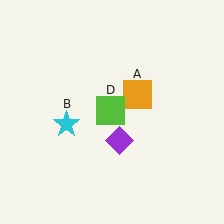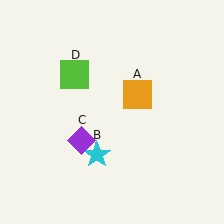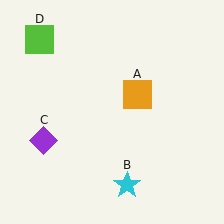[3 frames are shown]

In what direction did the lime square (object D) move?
The lime square (object D) moved up and to the left.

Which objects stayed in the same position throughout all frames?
Orange square (object A) remained stationary.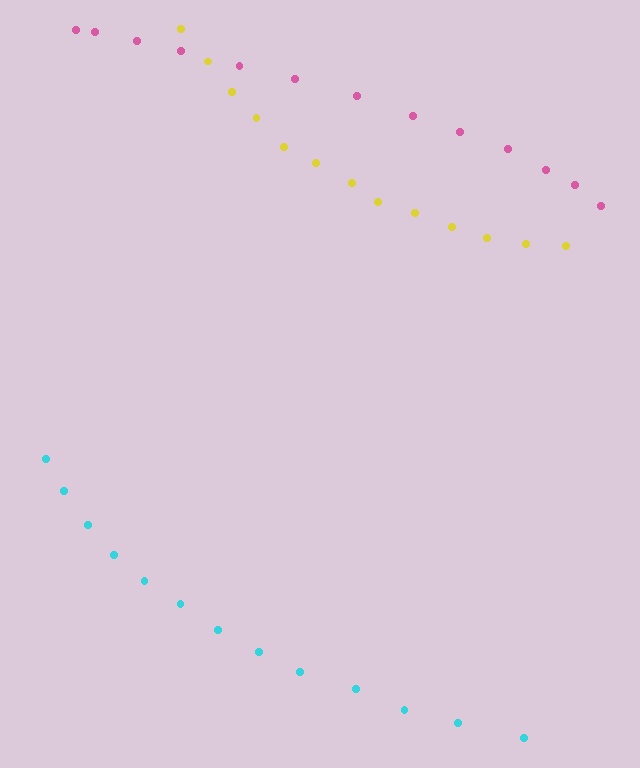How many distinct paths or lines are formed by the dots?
There are 3 distinct paths.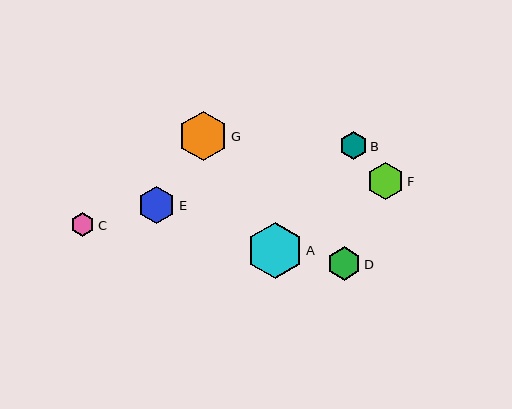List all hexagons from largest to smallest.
From largest to smallest: A, G, E, F, D, B, C.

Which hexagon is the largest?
Hexagon A is the largest with a size of approximately 56 pixels.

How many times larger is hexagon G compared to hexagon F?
Hexagon G is approximately 1.3 times the size of hexagon F.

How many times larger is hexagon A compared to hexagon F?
Hexagon A is approximately 1.5 times the size of hexagon F.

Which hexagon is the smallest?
Hexagon C is the smallest with a size of approximately 24 pixels.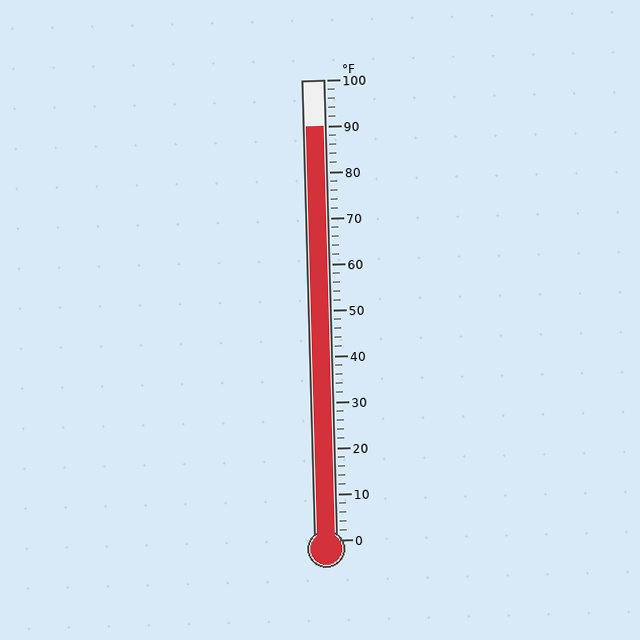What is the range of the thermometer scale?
The thermometer scale ranges from 0°F to 100°F.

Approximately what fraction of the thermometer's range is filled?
The thermometer is filled to approximately 90% of its range.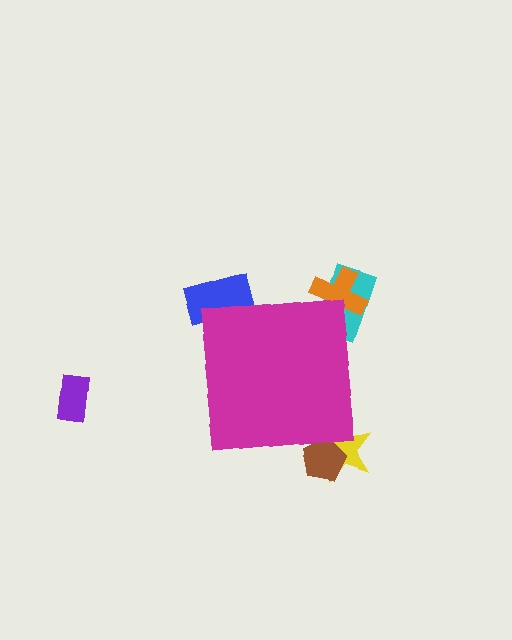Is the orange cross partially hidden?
Yes, the orange cross is partially hidden behind the magenta square.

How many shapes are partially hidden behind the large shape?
5 shapes are partially hidden.